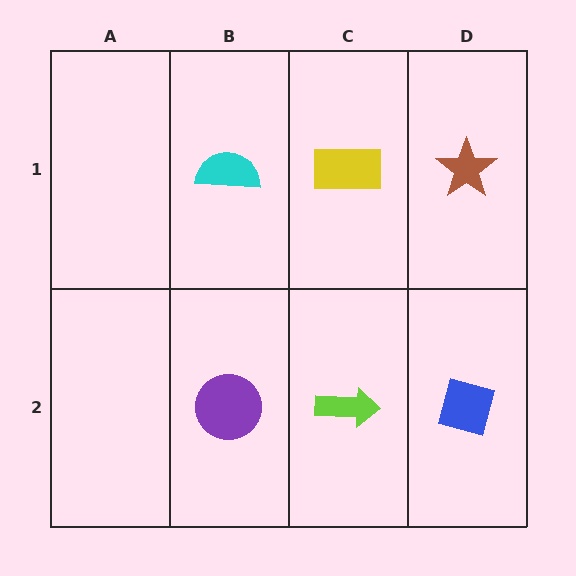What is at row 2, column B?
A purple circle.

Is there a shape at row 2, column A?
No, that cell is empty.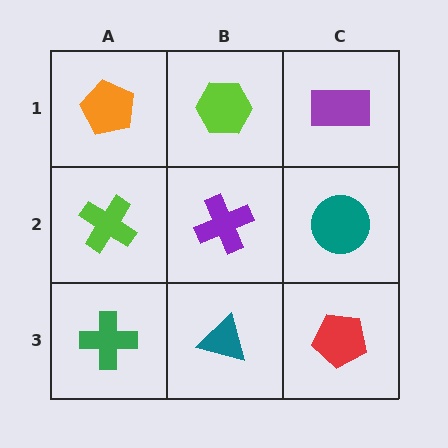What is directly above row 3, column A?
A lime cross.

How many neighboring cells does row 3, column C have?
2.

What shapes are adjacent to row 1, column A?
A lime cross (row 2, column A), a lime hexagon (row 1, column B).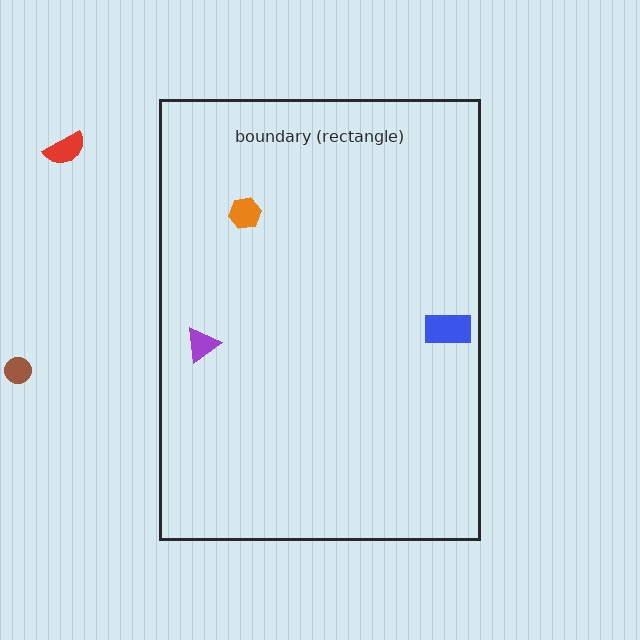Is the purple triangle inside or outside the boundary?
Inside.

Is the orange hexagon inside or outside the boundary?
Inside.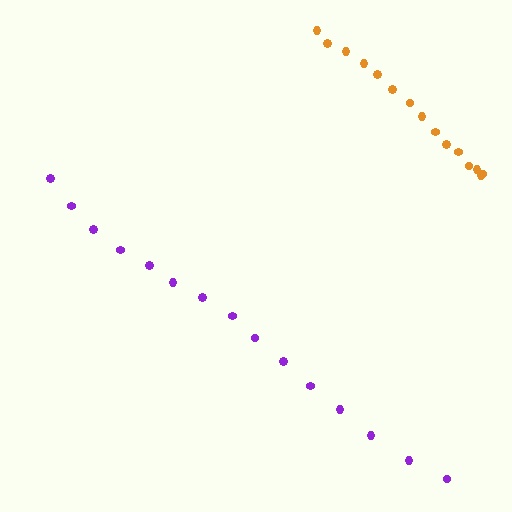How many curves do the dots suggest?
There are 2 distinct paths.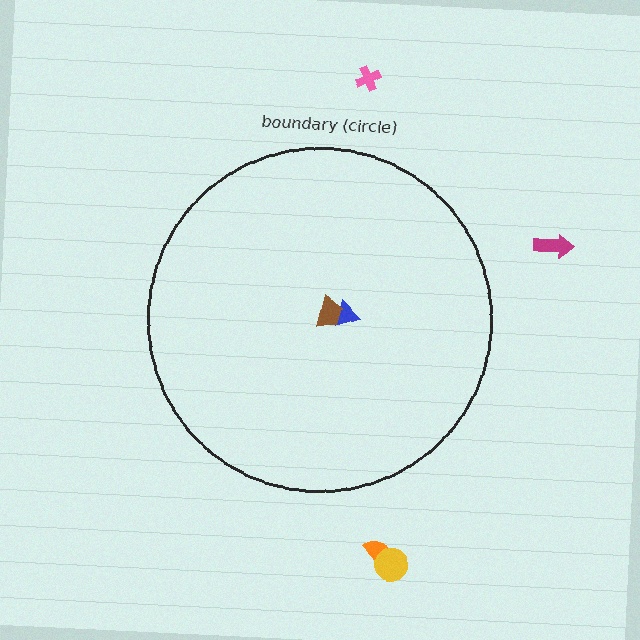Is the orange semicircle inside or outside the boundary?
Outside.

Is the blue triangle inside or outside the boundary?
Inside.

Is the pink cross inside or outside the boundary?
Outside.